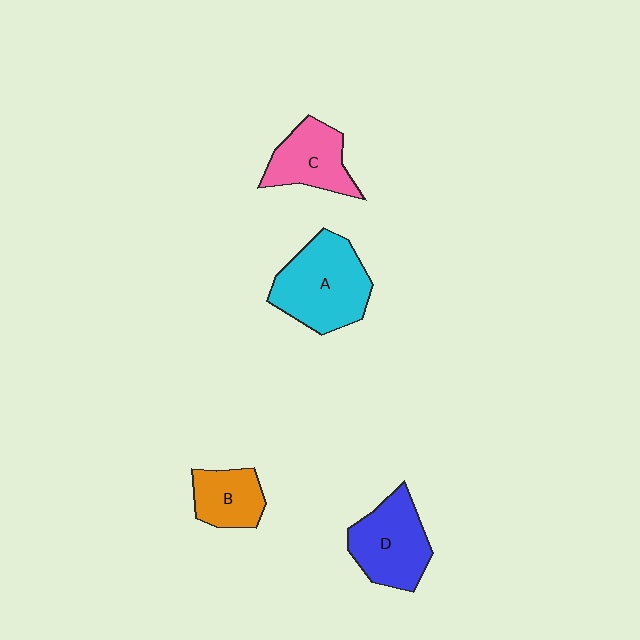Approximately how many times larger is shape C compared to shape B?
Approximately 1.2 times.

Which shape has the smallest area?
Shape B (orange).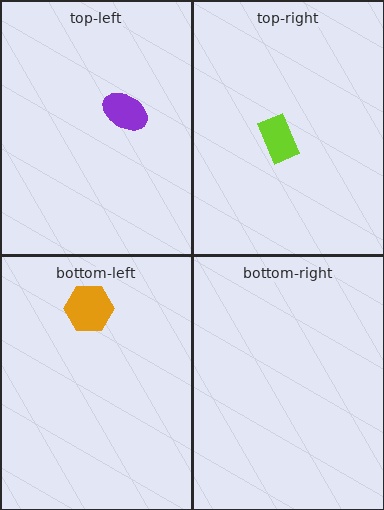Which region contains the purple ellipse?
The top-left region.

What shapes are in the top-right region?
The lime rectangle.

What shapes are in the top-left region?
The purple ellipse.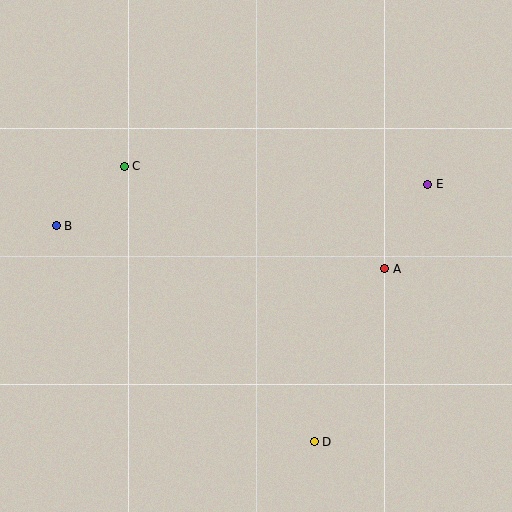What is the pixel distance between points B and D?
The distance between B and D is 336 pixels.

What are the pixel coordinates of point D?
Point D is at (314, 442).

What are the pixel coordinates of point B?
Point B is at (56, 226).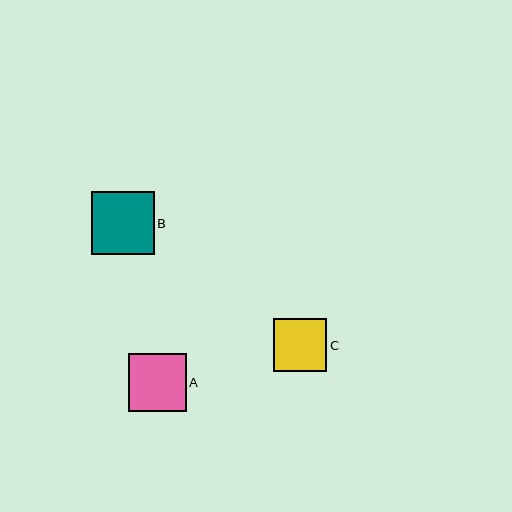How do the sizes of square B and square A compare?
Square B and square A are approximately the same size.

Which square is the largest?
Square B is the largest with a size of approximately 63 pixels.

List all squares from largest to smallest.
From largest to smallest: B, A, C.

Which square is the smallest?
Square C is the smallest with a size of approximately 53 pixels.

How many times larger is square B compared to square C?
Square B is approximately 1.2 times the size of square C.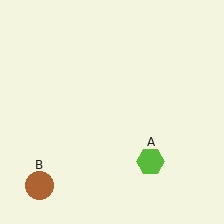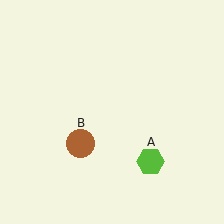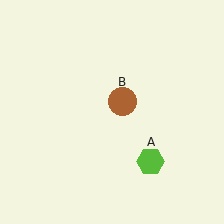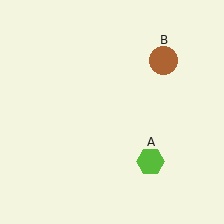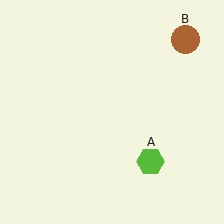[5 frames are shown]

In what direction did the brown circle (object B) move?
The brown circle (object B) moved up and to the right.